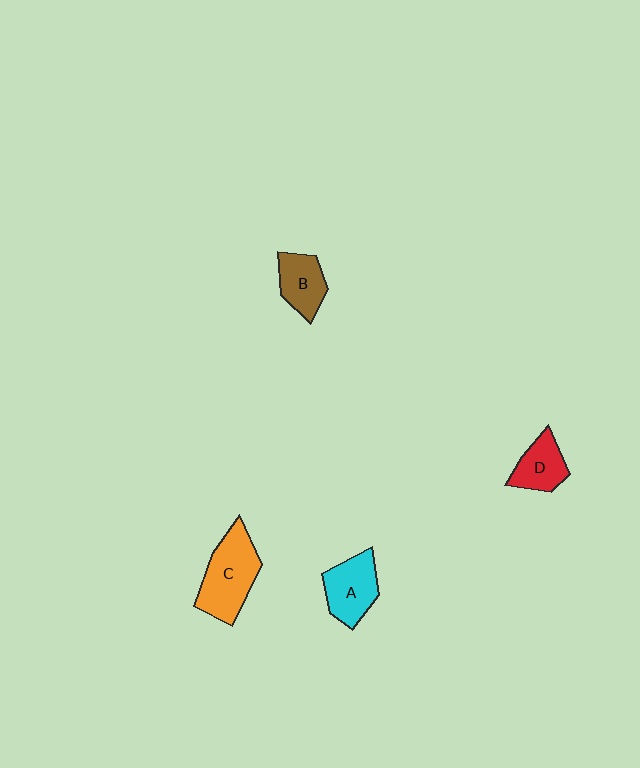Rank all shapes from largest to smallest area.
From largest to smallest: C (orange), A (cyan), B (brown), D (red).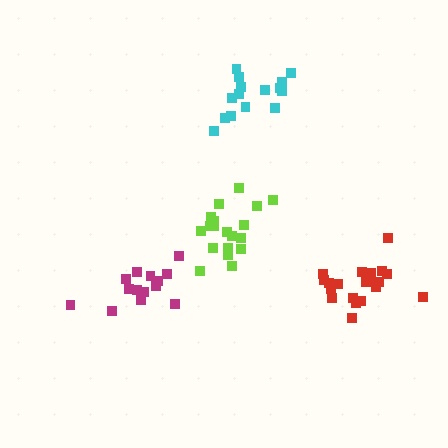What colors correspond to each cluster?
The clusters are colored: lime, cyan, red, magenta.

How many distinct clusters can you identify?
There are 4 distinct clusters.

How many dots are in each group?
Group 1: 19 dots, Group 2: 15 dots, Group 3: 20 dots, Group 4: 14 dots (68 total).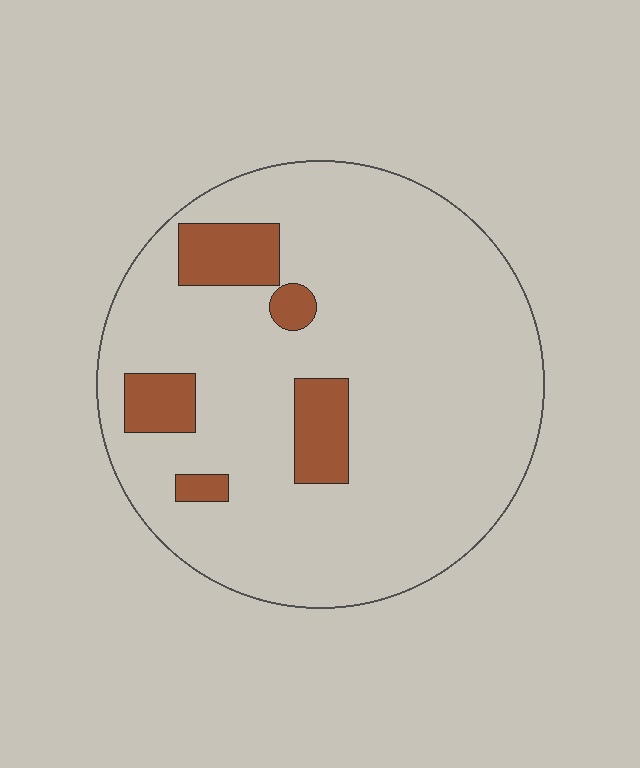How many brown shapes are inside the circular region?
5.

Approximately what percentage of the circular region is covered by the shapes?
Approximately 15%.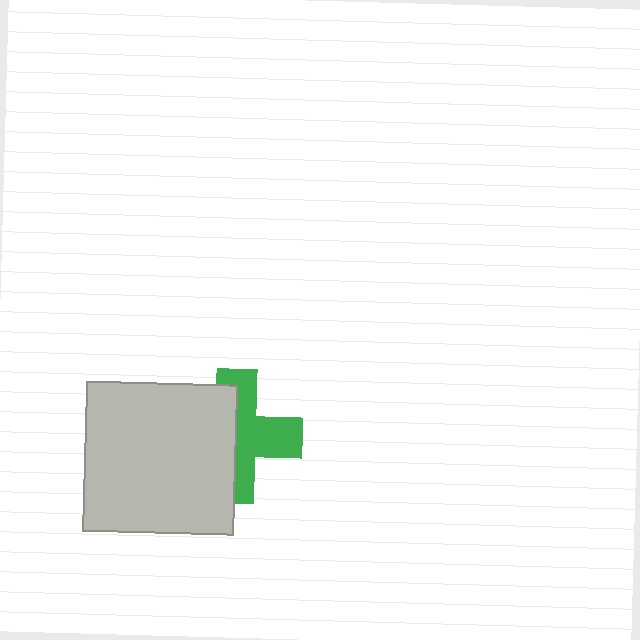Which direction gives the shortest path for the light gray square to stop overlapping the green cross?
Moving left gives the shortest separation.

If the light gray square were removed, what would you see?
You would see the complete green cross.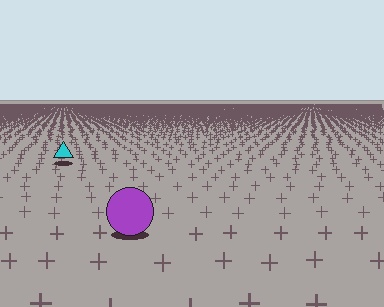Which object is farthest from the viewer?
The cyan triangle is farthest from the viewer. It appears smaller and the ground texture around it is denser.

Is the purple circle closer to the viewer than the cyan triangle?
Yes. The purple circle is closer — you can tell from the texture gradient: the ground texture is coarser near it.